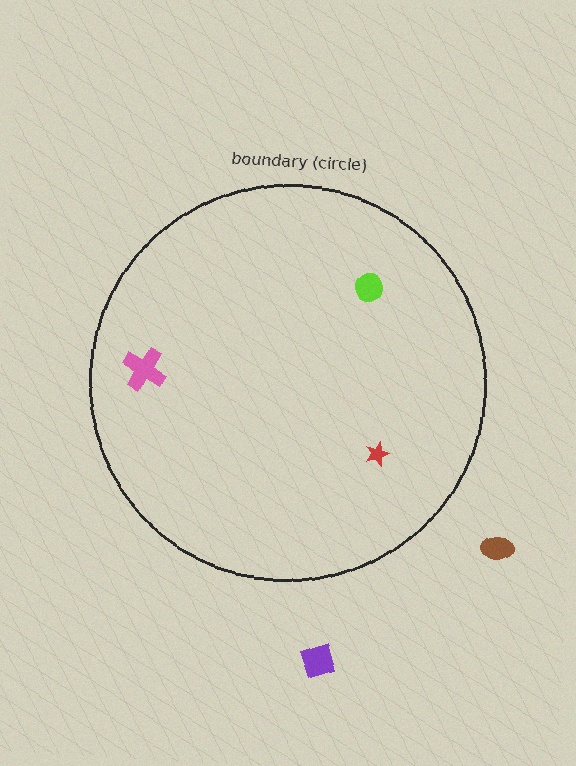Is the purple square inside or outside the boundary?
Outside.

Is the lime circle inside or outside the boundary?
Inside.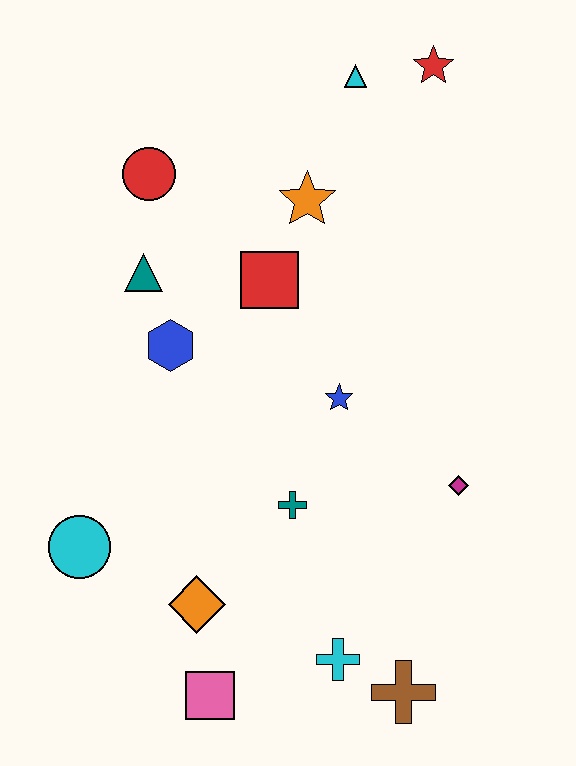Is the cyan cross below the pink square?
No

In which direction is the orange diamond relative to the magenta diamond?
The orange diamond is to the left of the magenta diamond.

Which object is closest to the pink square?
The orange diamond is closest to the pink square.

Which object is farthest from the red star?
The pink square is farthest from the red star.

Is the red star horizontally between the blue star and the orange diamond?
No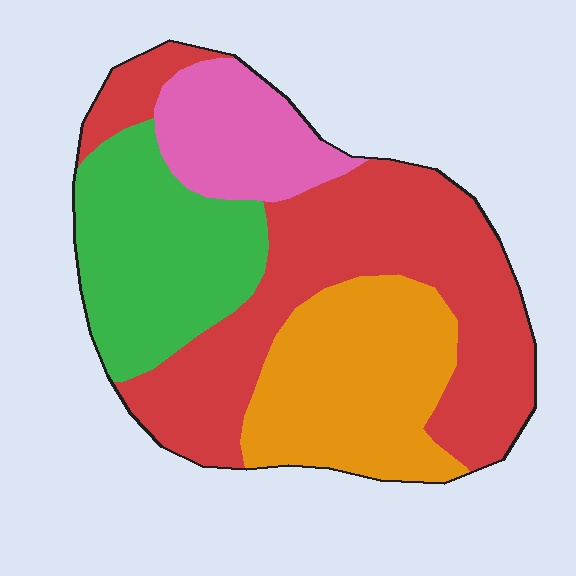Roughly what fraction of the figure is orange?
Orange takes up about one quarter (1/4) of the figure.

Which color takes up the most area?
Red, at roughly 40%.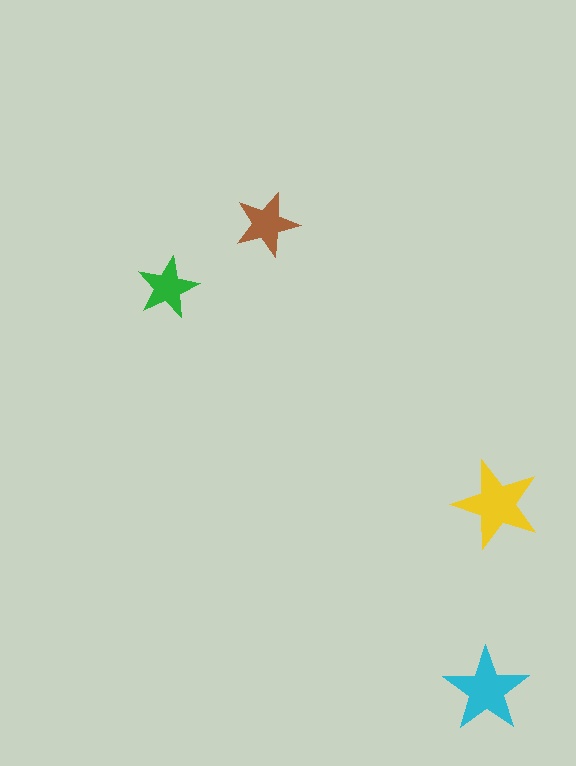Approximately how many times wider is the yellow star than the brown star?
About 1.5 times wider.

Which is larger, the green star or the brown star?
The brown one.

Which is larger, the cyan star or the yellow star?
The yellow one.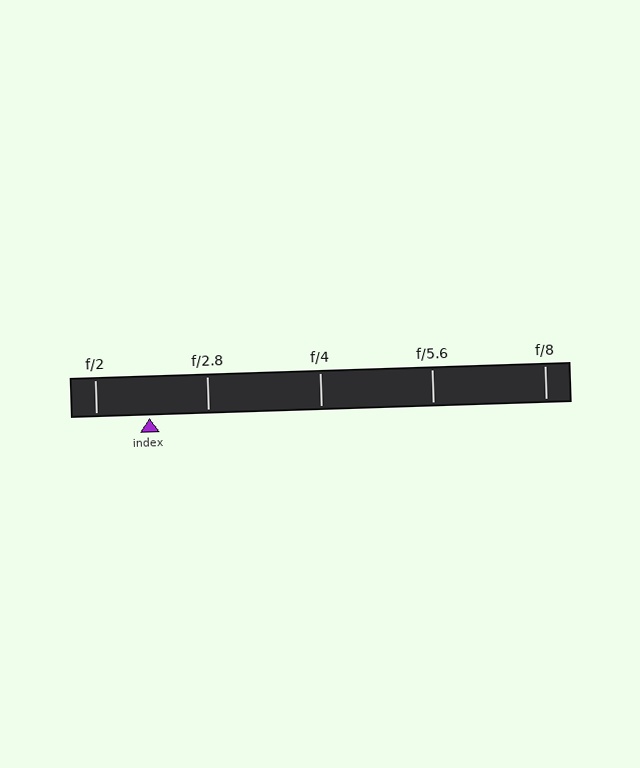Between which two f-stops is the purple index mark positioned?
The index mark is between f/2 and f/2.8.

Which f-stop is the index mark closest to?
The index mark is closest to f/2.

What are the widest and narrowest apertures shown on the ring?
The widest aperture shown is f/2 and the narrowest is f/8.